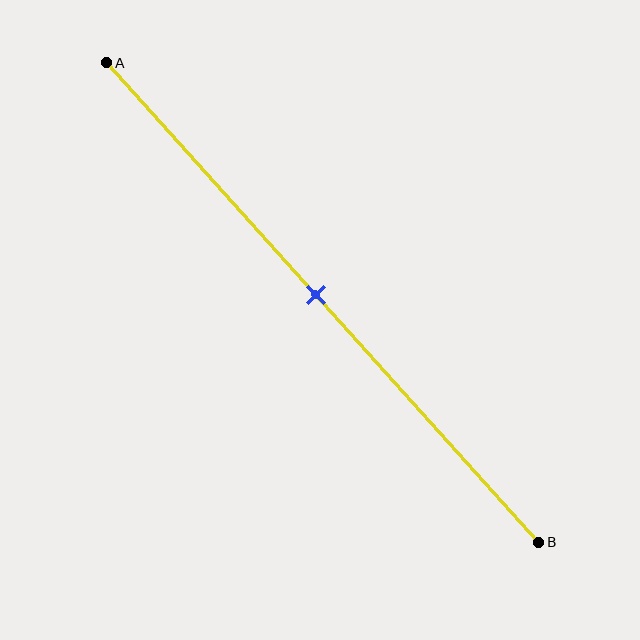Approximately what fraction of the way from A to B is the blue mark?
The blue mark is approximately 50% of the way from A to B.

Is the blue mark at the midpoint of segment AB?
Yes, the mark is approximately at the midpoint.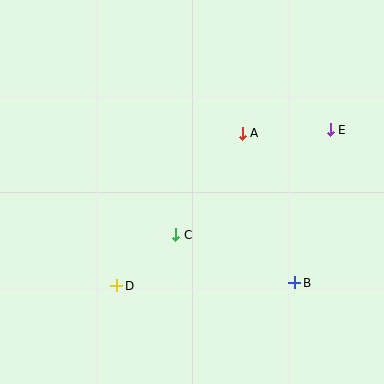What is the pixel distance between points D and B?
The distance between D and B is 178 pixels.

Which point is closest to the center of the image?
Point C at (176, 235) is closest to the center.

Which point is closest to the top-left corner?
Point A is closest to the top-left corner.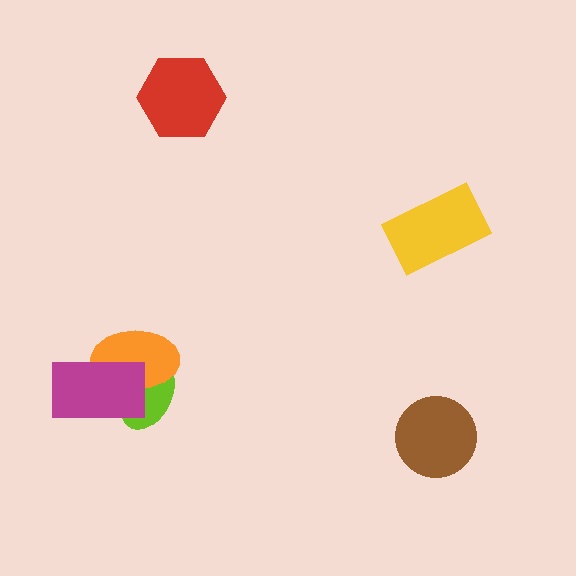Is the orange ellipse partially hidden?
Yes, it is partially covered by another shape.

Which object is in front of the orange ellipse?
The magenta rectangle is in front of the orange ellipse.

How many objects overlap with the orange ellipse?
2 objects overlap with the orange ellipse.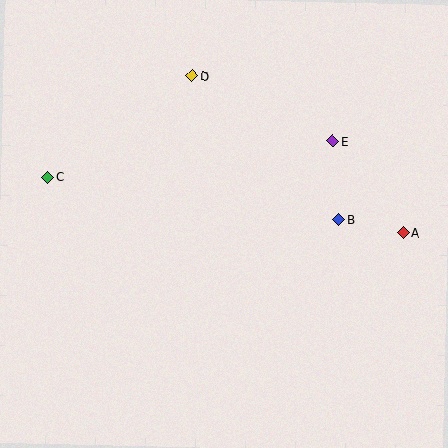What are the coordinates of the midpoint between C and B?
The midpoint between C and B is at (193, 198).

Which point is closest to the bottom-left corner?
Point C is closest to the bottom-left corner.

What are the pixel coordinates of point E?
Point E is at (333, 141).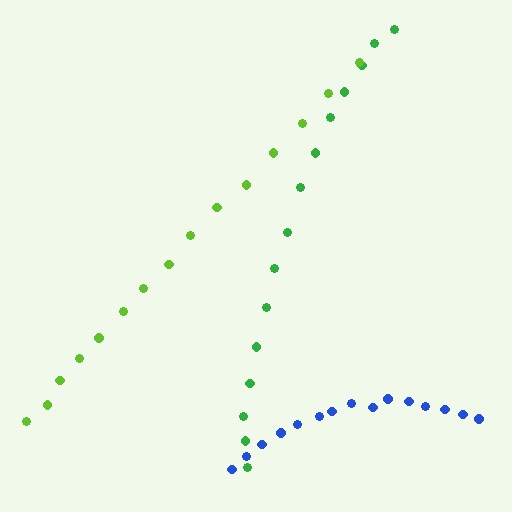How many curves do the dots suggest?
There are 3 distinct paths.